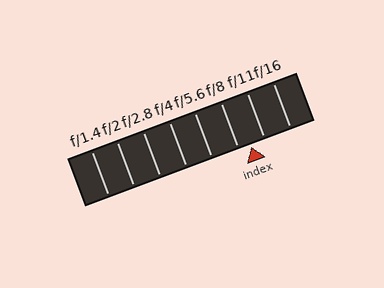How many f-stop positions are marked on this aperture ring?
There are 8 f-stop positions marked.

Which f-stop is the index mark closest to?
The index mark is closest to f/8.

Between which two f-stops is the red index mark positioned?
The index mark is between f/8 and f/11.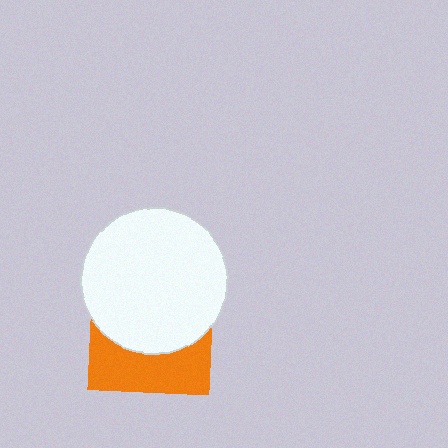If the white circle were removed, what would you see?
You would see the complete orange square.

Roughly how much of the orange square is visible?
A small part of it is visible (roughly 39%).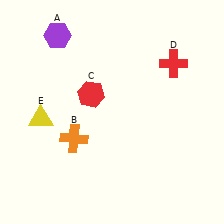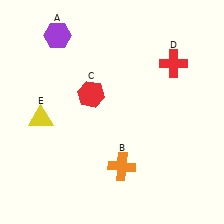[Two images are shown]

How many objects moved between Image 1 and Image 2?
1 object moved between the two images.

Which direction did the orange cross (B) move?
The orange cross (B) moved right.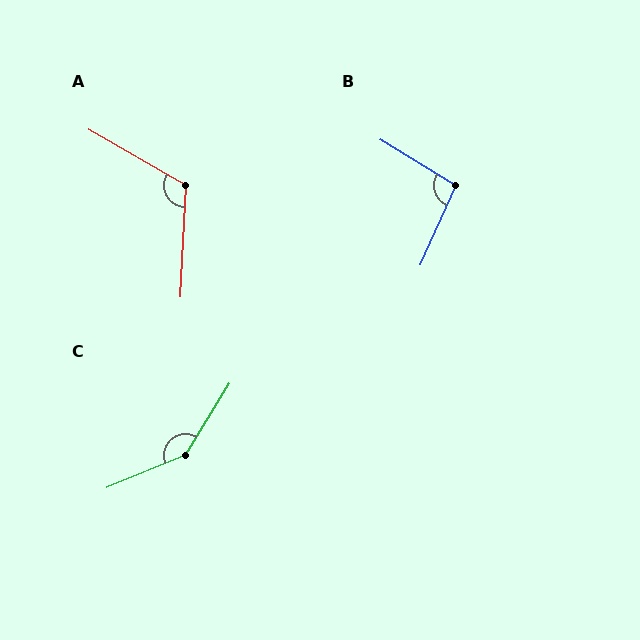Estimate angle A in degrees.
Approximately 117 degrees.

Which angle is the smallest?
B, at approximately 97 degrees.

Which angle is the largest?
C, at approximately 144 degrees.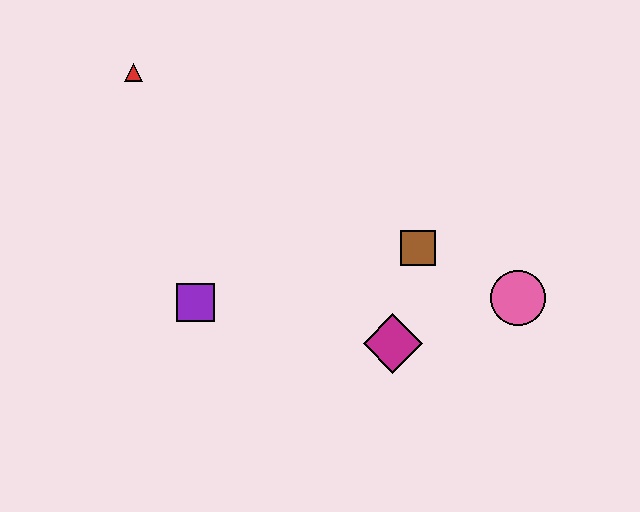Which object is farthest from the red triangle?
The pink circle is farthest from the red triangle.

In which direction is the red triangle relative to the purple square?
The red triangle is above the purple square.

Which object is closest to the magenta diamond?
The brown square is closest to the magenta diamond.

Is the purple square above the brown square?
No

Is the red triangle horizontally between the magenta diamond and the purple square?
No